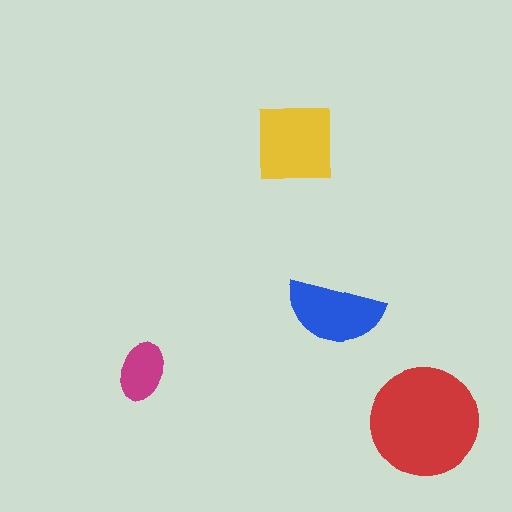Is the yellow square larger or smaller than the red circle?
Smaller.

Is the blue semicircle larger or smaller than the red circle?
Smaller.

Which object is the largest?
The red circle.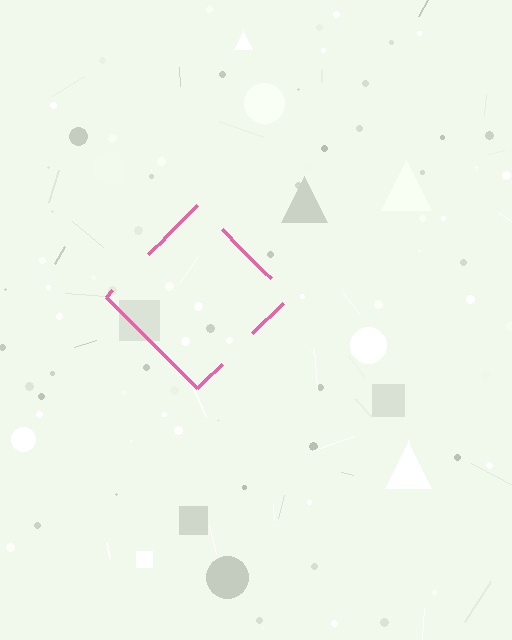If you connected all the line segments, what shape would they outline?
They would outline a diamond.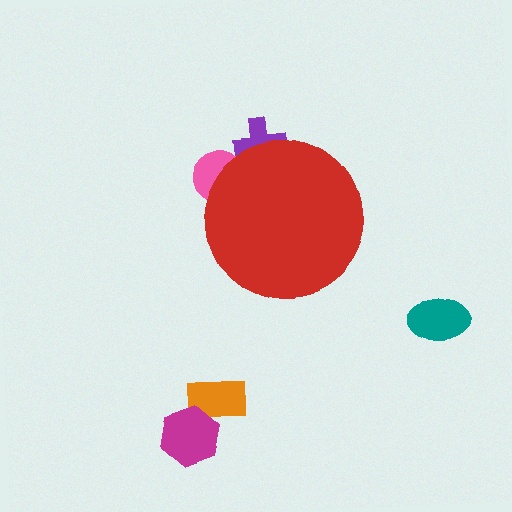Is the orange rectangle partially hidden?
No, the orange rectangle is fully visible.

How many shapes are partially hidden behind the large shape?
2 shapes are partially hidden.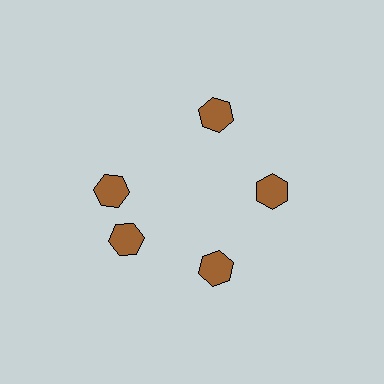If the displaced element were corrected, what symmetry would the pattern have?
It would have 5-fold rotational symmetry — the pattern would map onto itself every 72 degrees.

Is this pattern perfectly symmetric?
No. The 5 brown hexagons are arranged in a ring, but one element near the 10 o'clock position is rotated out of alignment along the ring, breaking the 5-fold rotational symmetry.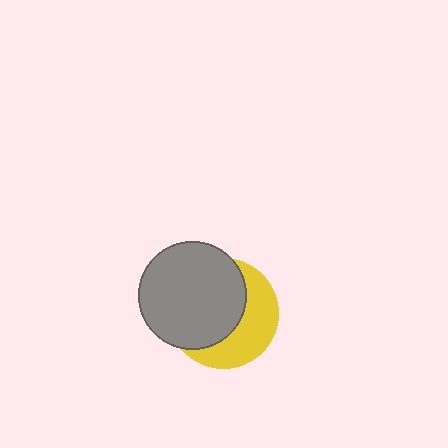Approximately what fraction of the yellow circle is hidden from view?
Roughly 58% of the yellow circle is hidden behind the gray circle.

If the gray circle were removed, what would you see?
You would see the complete yellow circle.